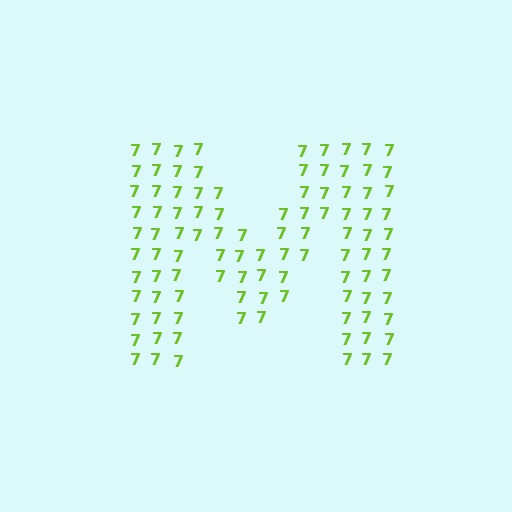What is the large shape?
The large shape is the letter M.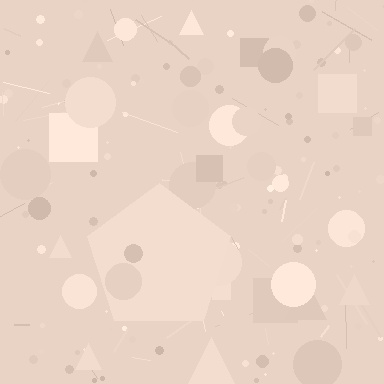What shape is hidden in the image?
A pentagon is hidden in the image.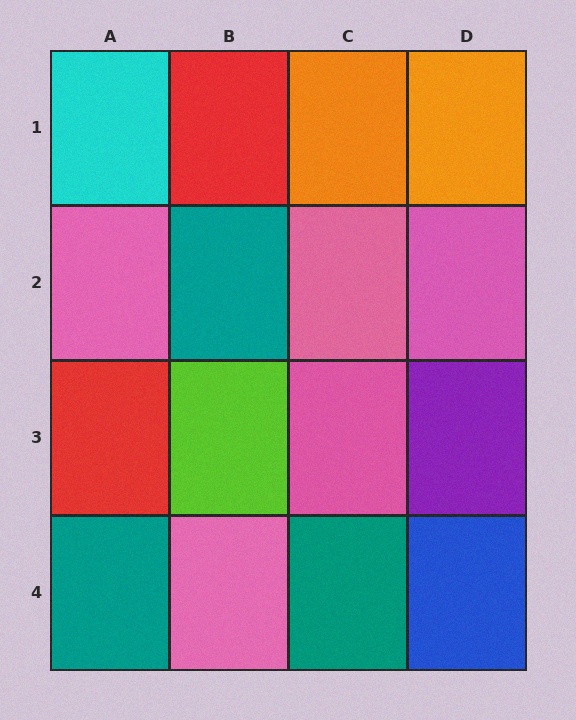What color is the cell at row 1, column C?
Orange.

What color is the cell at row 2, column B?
Teal.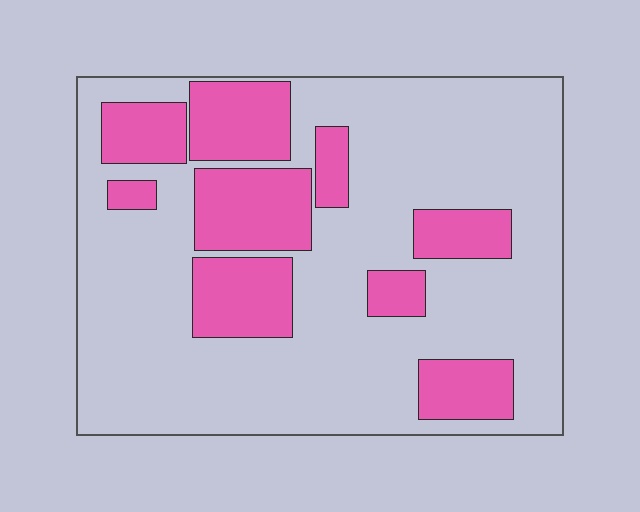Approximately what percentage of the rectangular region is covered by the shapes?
Approximately 30%.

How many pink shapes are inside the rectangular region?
9.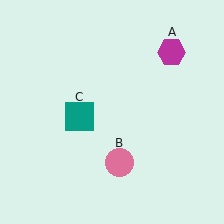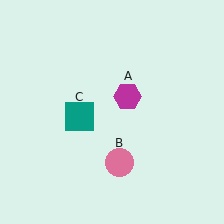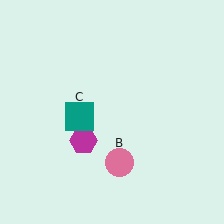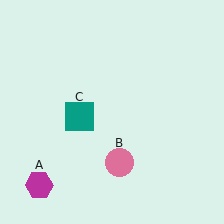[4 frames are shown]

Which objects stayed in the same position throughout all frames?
Pink circle (object B) and teal square (object C) remained stationary.